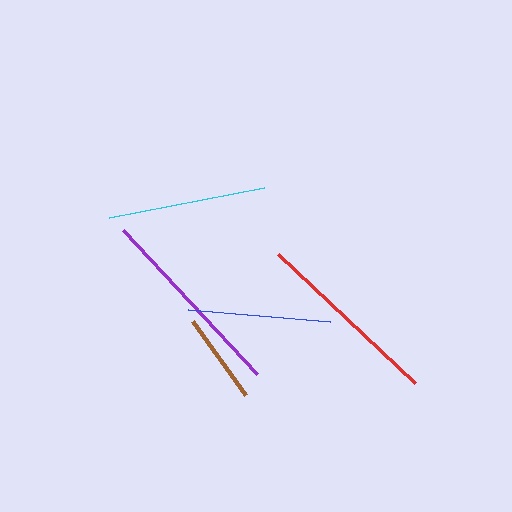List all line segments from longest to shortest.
From longest to shortest: purple, red, cyan, blue, brown.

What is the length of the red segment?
The red segment is approximately 188 pixels long.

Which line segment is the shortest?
The brown line is the shortest at approximately 92 pixels.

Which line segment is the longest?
The purple line is the longest at approximately 196 pixels.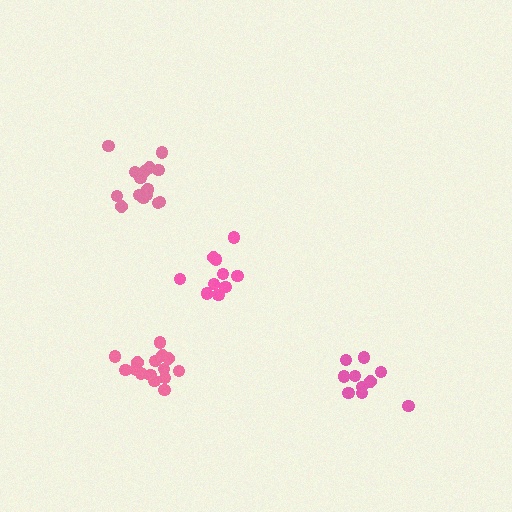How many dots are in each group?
Group 1: 10 dots, Group 2: 16 dots, Group 3: 10 dots, Group 4: 15 dots (51 total).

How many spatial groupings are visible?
There are 4 spatial groupings.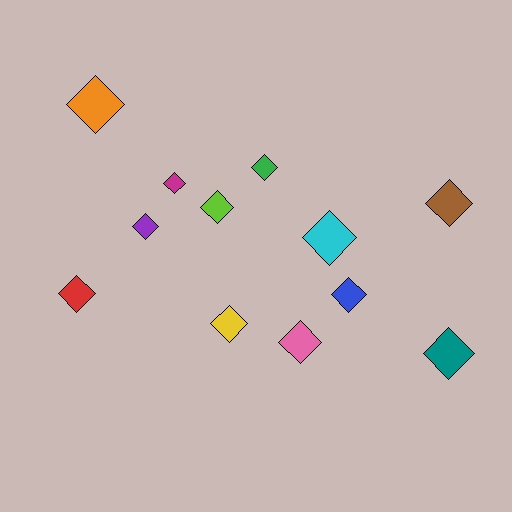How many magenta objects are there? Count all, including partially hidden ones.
There is 1 magenta object.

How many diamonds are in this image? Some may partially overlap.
There are 12 diamonds.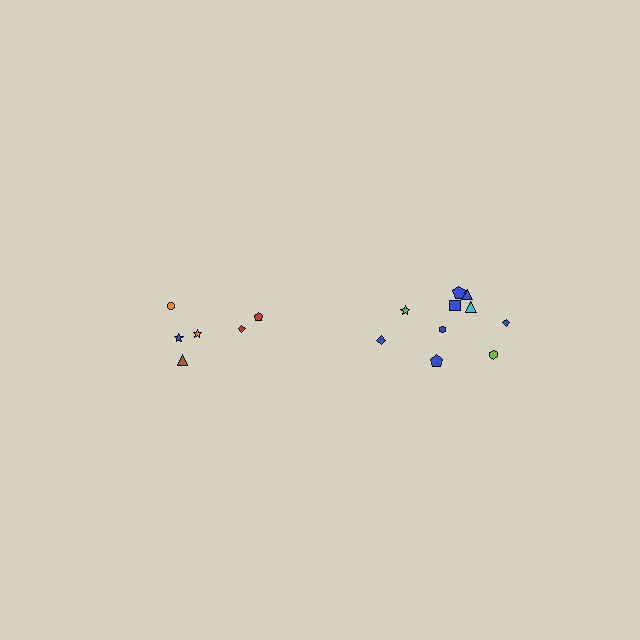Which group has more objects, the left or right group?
The right group.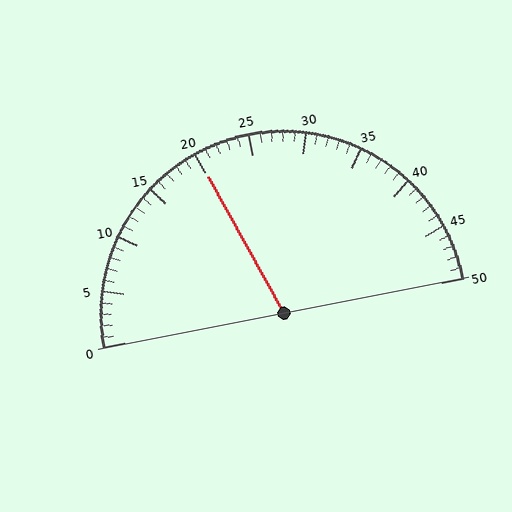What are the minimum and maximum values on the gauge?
The gauge ranges from 0 to 50.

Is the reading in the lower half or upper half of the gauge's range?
The reading is in the lower half of the range (0 to 50).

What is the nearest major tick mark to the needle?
The nearest major tick mark is 20.